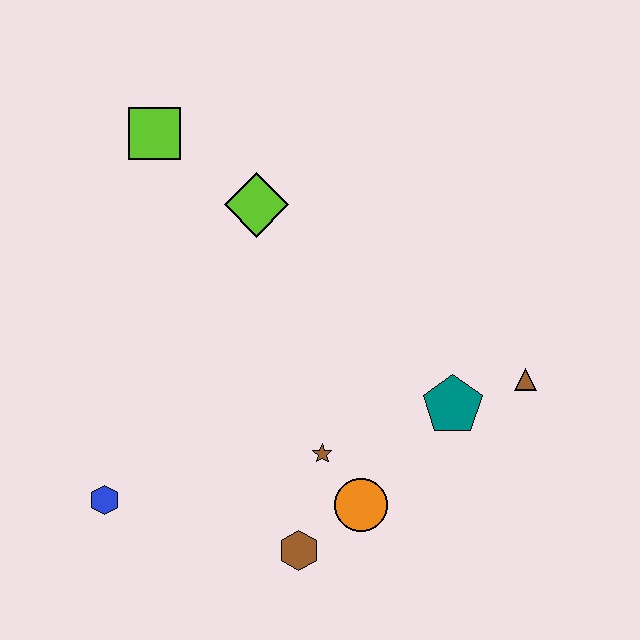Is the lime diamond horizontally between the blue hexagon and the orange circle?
Yes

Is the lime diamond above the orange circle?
Yes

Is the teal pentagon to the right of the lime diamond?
Yes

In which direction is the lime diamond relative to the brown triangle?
The lime diamond is to the left of the brown triangle.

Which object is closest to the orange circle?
The brown star is closest to the orange circle.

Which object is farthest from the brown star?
The lime square is farthest from the brown star.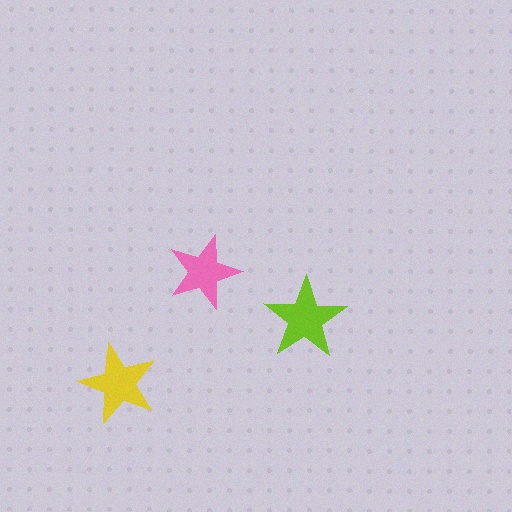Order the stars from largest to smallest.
the lime one, the yellow one, the pink one.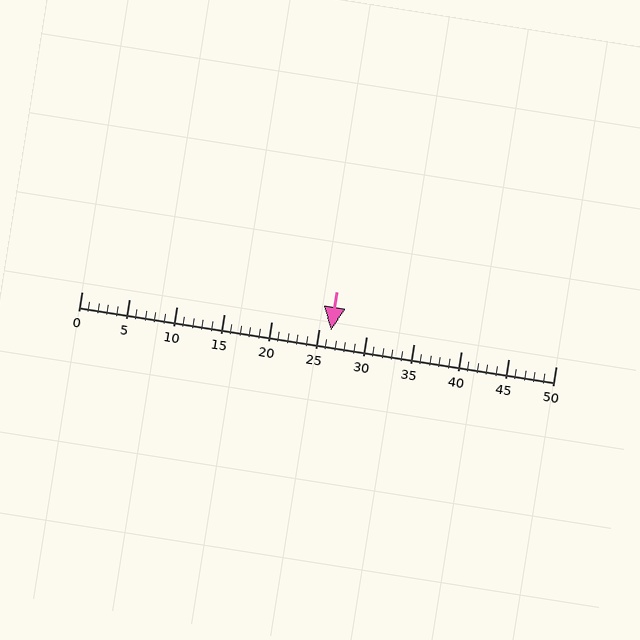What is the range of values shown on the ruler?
The ruler shows values from 0 to 50.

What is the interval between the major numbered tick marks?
The major tick marks are spaced 5 units apart.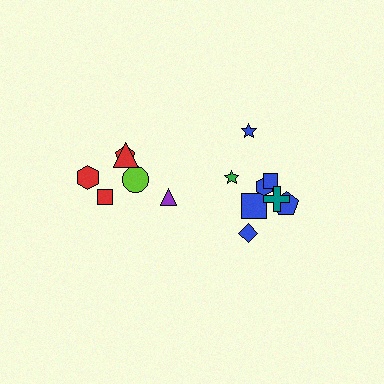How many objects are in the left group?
There are 6 objects.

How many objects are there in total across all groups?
There are 14 objects.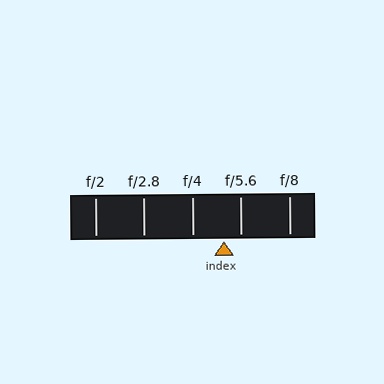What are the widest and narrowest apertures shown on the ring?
The widest aperture shown is f/2 and the narrowest is f/8.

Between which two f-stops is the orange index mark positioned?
The index mark is between f/4 and f/5.6.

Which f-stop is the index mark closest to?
The index mark is closest to f/5.6.